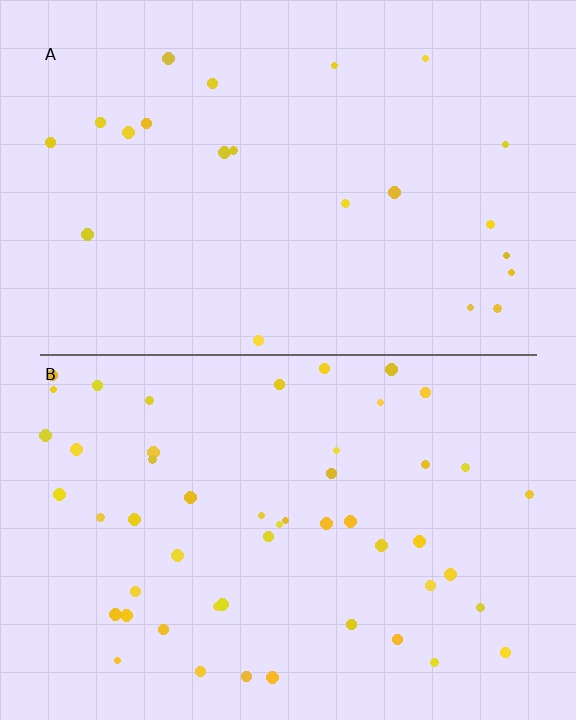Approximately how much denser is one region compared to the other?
Approximately 2.3× — region B over region A.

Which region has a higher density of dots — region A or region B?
B (the bottom).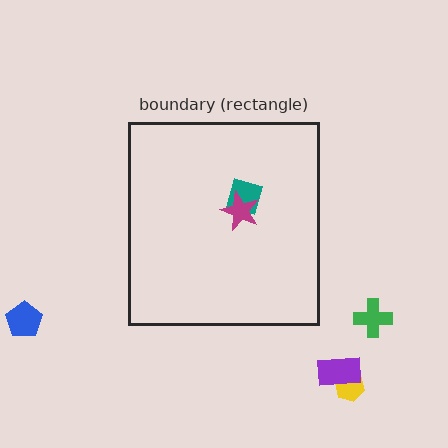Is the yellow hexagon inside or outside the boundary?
Outside.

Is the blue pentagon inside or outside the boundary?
Outside.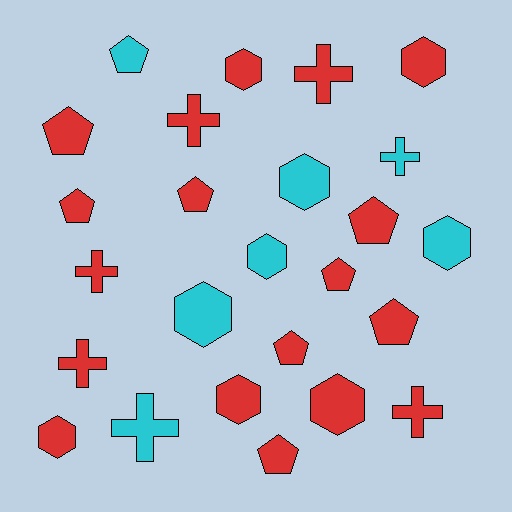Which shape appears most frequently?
Hexagon, with 9 objects.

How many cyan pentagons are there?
There is 1 cyan pentagon.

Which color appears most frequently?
Red, with 18 objects.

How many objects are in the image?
There are 25 objects.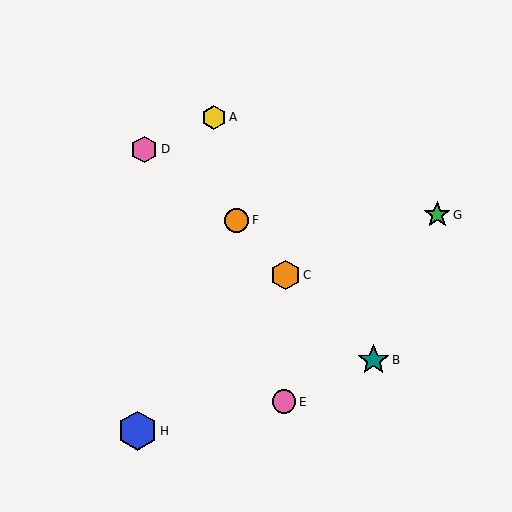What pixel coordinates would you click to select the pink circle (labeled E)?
Click at (284, 402) to select the pink circle E.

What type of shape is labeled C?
Shape C is an orange hexagon.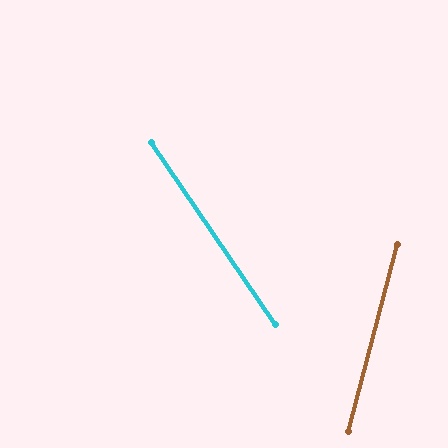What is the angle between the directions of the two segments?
Approximately 49 degrees.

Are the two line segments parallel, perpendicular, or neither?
Neither parallel nor perpendicular — they differ by about 49°.